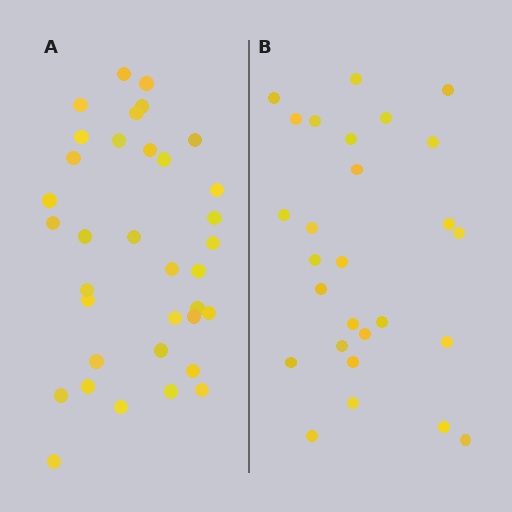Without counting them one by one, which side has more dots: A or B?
Region A (the left region) has more dots.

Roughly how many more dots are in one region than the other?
Region A has roughly 8 or so more dots than region B.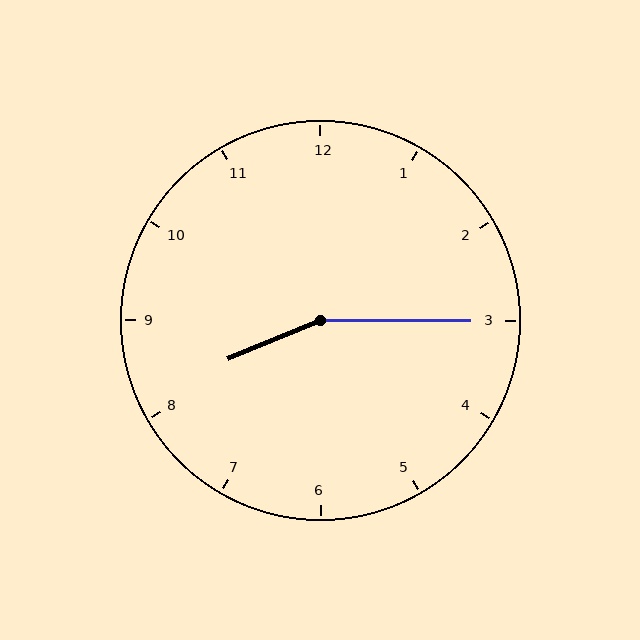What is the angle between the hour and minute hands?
Approximately 158 degrees.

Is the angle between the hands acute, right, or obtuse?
It is obtuse.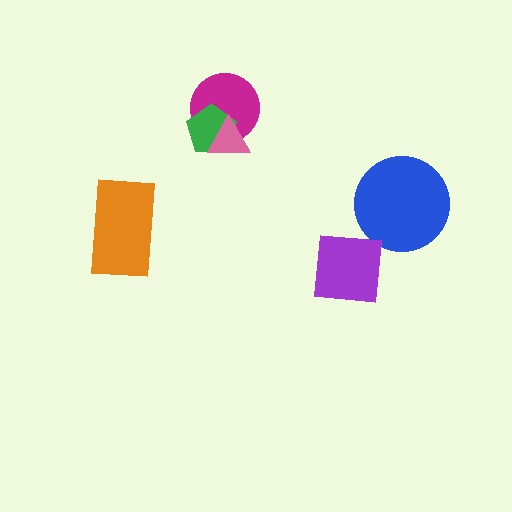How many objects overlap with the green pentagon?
2 objects overlap with the green pentagon.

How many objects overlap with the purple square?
0 objects overlap with the purple square.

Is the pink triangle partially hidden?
No, no other shape covers it.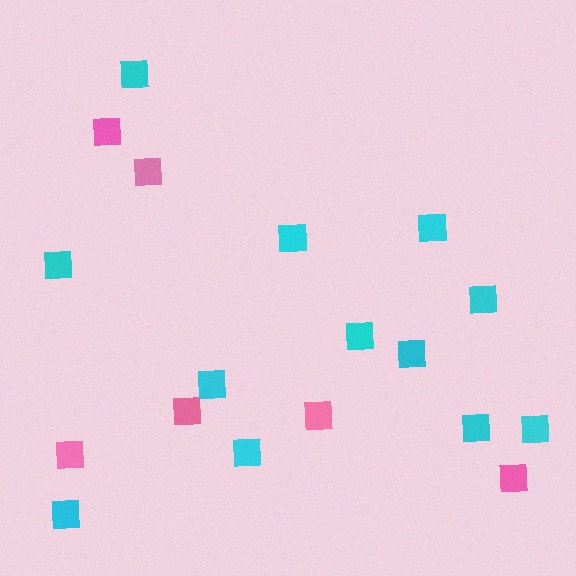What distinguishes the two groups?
There are 2 groups: one group of pink squares (6) and one group of cyan squares (12).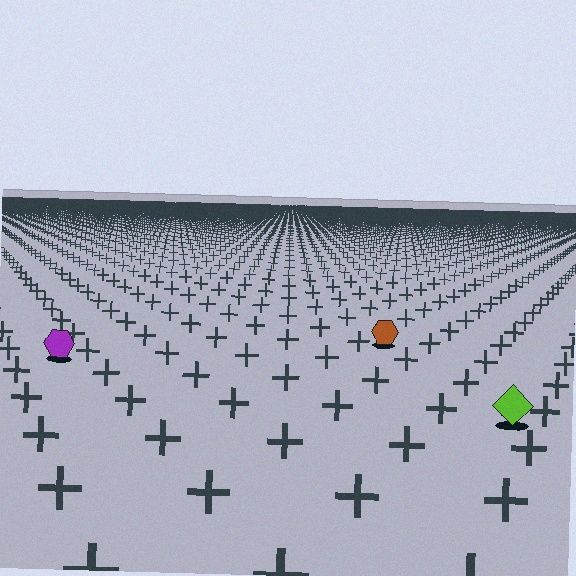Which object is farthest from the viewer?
The brown hexagon is farthest from the viewer. It appears smaller and the ground texture around it is denser.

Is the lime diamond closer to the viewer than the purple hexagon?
Yes. The lime diamond is closer — you can tell from the texture gradient: the ground texture is coarser near it.